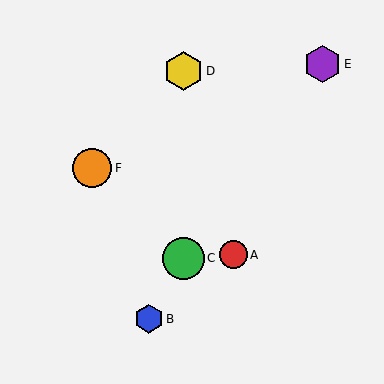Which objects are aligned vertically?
Objects C, D are aligned vertically.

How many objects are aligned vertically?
2 objects (C, D) are aligned vertically.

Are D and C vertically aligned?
Yes, both are at x≈184.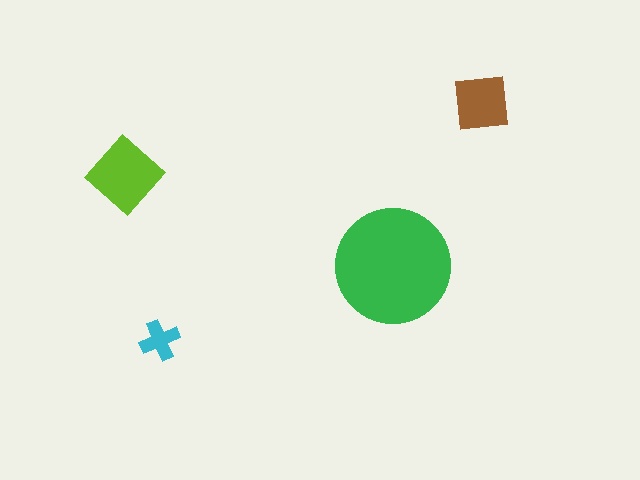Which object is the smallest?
The cyan cross.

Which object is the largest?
The green circle.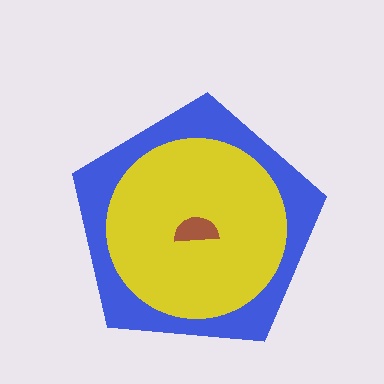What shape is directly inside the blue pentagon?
The yellow circle.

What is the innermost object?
The brown semicircle.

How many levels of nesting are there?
3.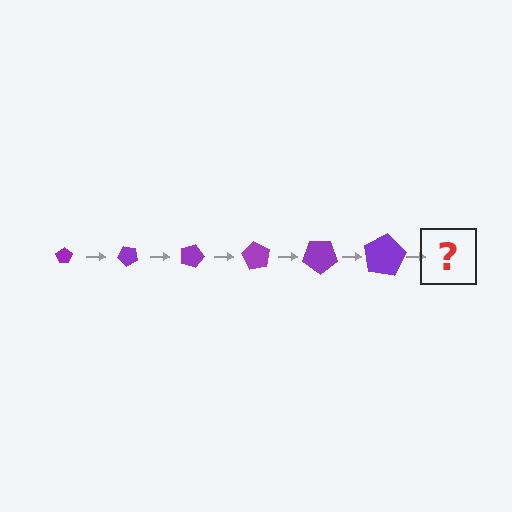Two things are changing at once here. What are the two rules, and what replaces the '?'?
The two rules are that the pentagon grows larger each step and it rotates 45 degrees each step. The '?' should be a pentagon, larger than the previous one and rotated 270 degrees from the start.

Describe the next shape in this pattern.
It should be a pentagon, larger than the previous one and rotated 270 degrees from the start.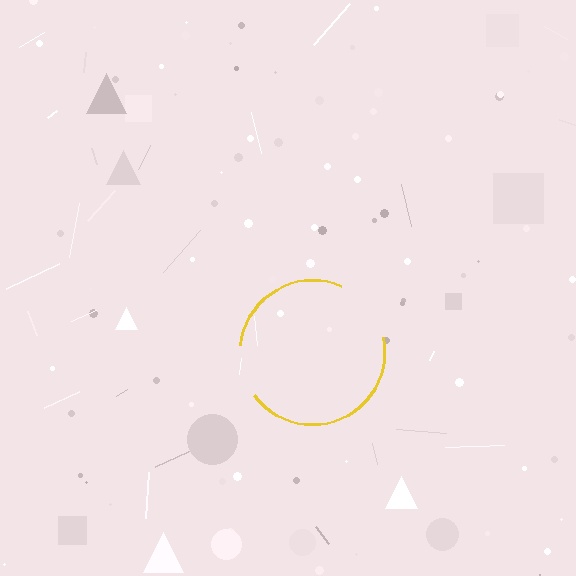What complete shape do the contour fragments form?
The contour fragments form a circle.